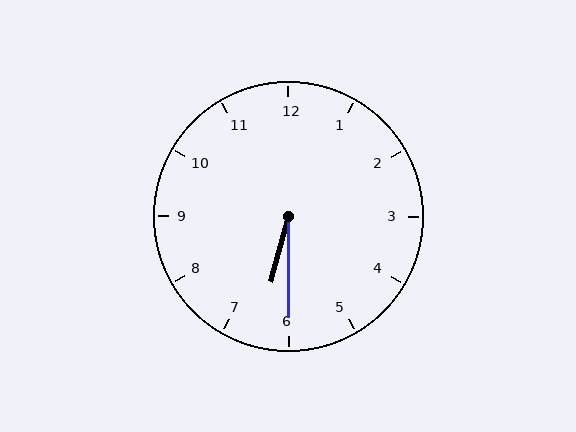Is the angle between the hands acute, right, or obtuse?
It is acute.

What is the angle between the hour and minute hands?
Approximately 15 degrees.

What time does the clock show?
6:30.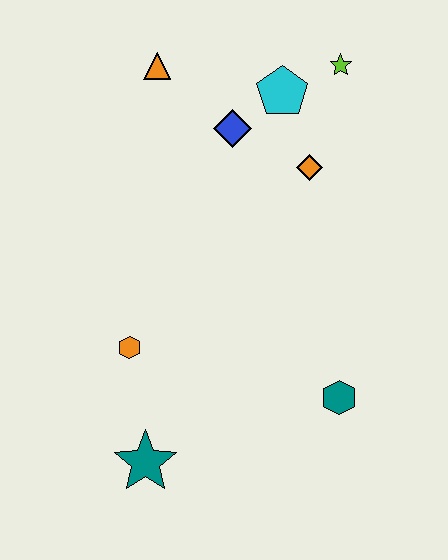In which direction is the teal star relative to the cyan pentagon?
The teal star is below the cyan pentagon.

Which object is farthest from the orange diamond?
The teal star is farthest from the orange diamond.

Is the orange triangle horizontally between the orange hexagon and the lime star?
Yes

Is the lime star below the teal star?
No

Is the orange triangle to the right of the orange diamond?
No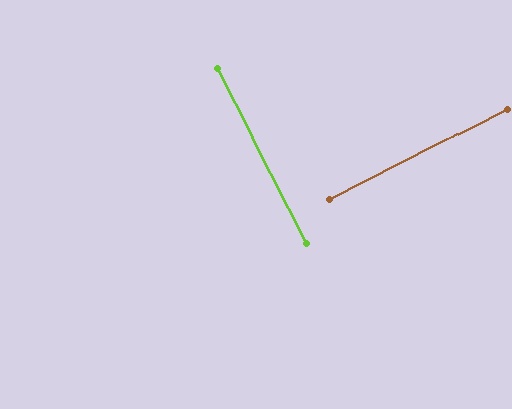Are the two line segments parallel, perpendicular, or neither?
Perpendicular — they meet at approximately 90°.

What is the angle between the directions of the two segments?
Approximately 90 degrees.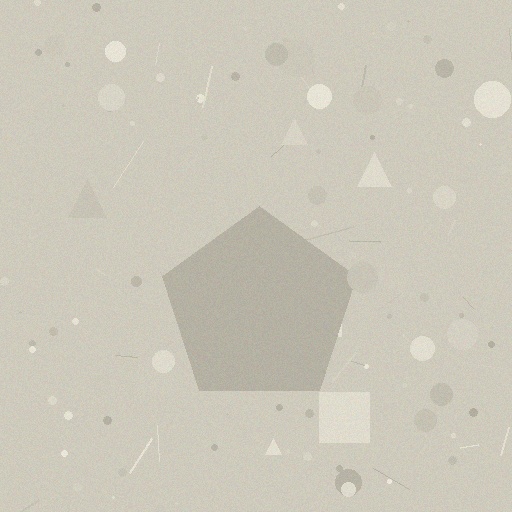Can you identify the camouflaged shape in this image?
The camouflaged shape is a pentagon.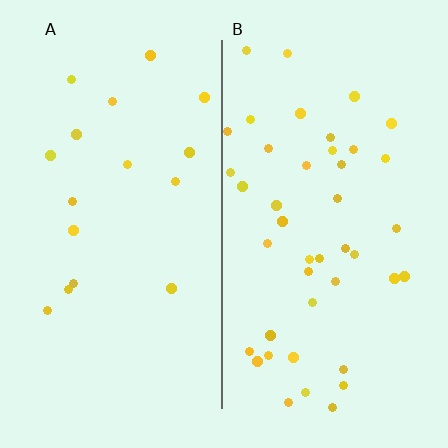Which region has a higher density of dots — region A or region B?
B (the right).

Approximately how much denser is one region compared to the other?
Approximately 2.6× — region B over region A.